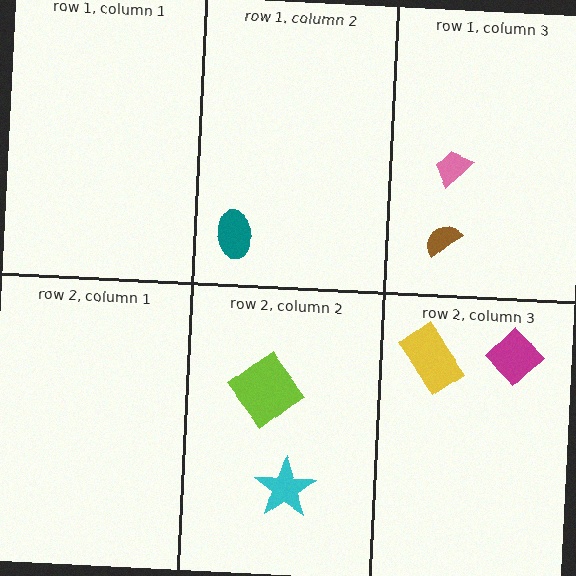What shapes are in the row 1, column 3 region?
The brown semicircle, the pink trapezoid.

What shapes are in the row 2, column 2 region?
The lime diamond, the cyan star.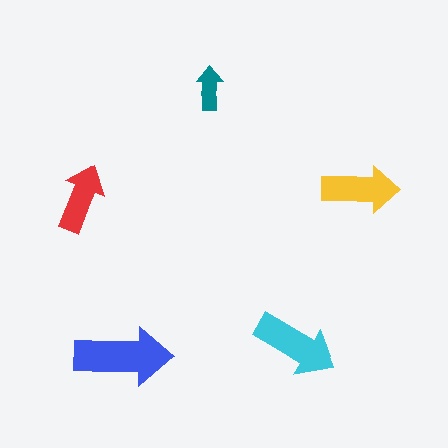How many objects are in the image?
There are 5 objects in the image.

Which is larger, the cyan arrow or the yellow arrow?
The cyan one.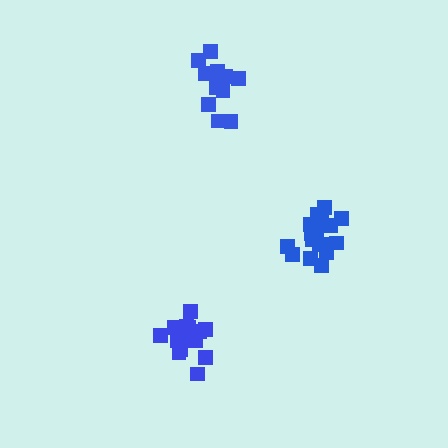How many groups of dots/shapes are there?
There are 3 groups.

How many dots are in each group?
Group 1: 18 dots, Group 2: 17 dots, Group 3: 12 dots (47 total).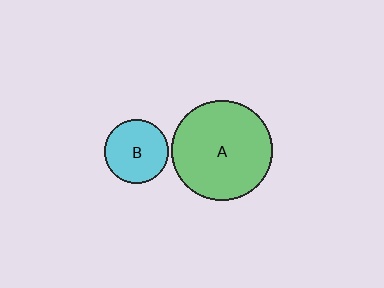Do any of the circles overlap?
No, none of the circles overlap.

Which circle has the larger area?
Circle A (green).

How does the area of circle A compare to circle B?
Approximately 2.5 times.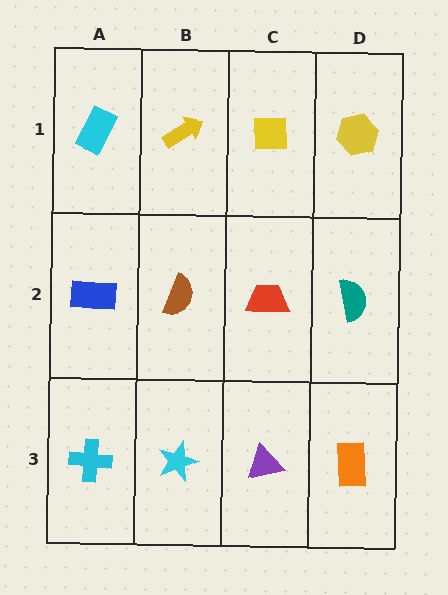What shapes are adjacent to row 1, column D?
A teal semicircle (row 2, column D), a yellow square (row 1, column C).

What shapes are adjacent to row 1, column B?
A brown semicircle (row 2, column B), a cyan rectangle (row 1, column A), a yellow square (row 1, column C).